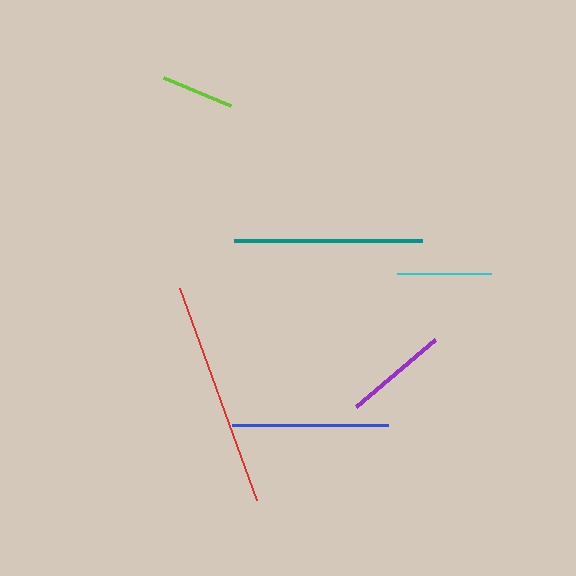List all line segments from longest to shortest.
From longest to shortest: red, teal, blue, purple, cyan, lime.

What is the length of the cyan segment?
The cyan segment is approximately 93 pixels long.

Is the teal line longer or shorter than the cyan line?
The teal line is longer than the cyan line.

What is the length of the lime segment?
The lime segment is approximately 73 pixels long.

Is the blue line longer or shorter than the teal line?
The teal line is longer than the blue line.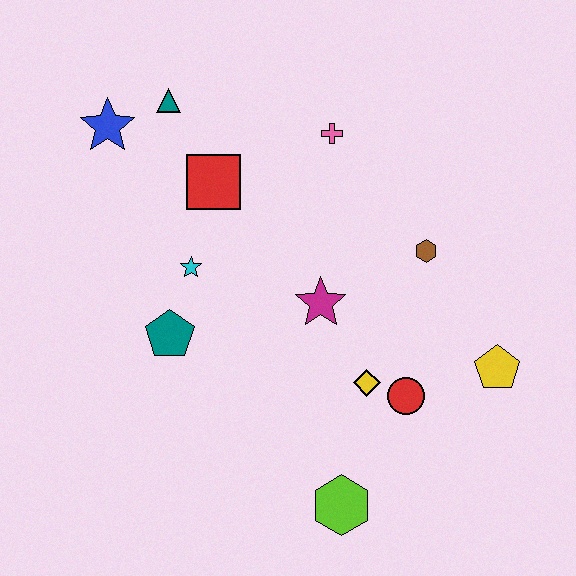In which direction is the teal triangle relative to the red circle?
The teal triangle is above the red circle.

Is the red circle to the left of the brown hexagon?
Yes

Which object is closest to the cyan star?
The teal pentagon is closest to the cyan star.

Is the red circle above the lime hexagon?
Yes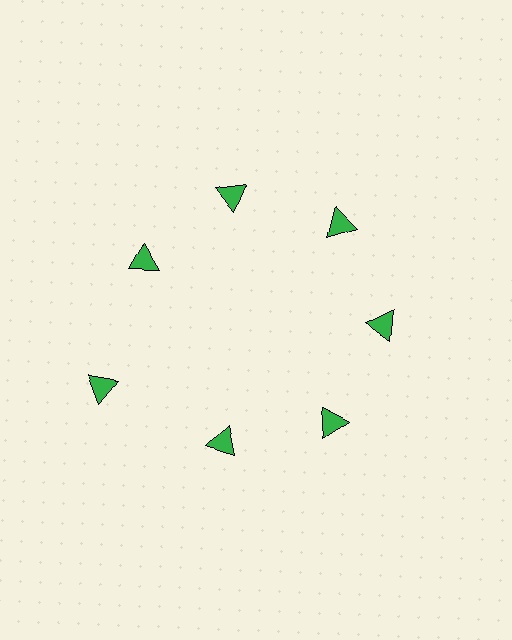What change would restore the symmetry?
The symmetry would be restored by moving it inward, back onto the ring so that all 7 triangles sit at equal angles and equal distance from the center.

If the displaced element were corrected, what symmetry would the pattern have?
It would have 7-fold rotational symmetry — the pattern would map onto itself every 51 degrees.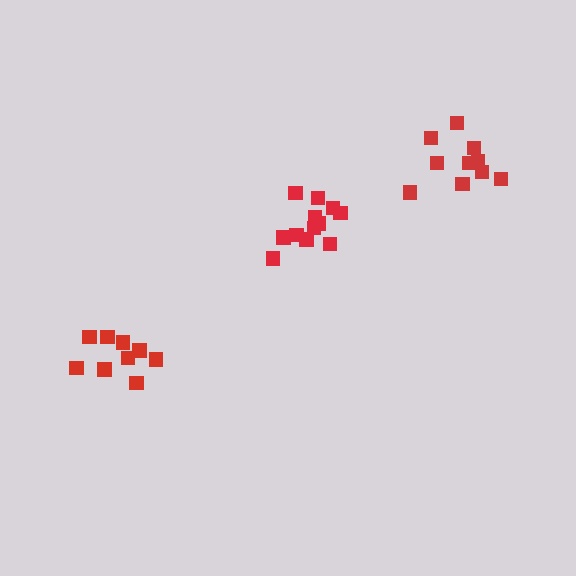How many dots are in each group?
Group 1: 12 dots, Group 2: 9 dots, Group 3: 10 dots (31 total).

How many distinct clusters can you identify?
There are 3 distinct clusters.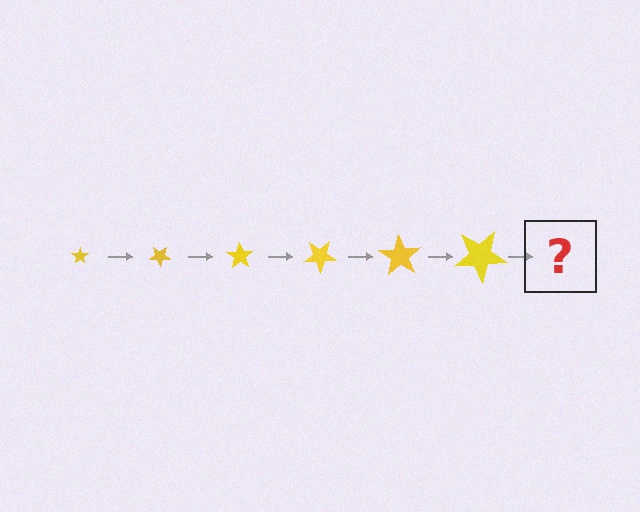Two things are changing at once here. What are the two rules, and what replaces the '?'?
The two rules are that the star grows larger each step and it rotates 35 degrees each step. The '?' should be a star, larger than the previous one and rotated 210 degrees from the start.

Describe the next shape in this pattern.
It should be a star, larger than the previous one and rotated 210 degrees from the start.